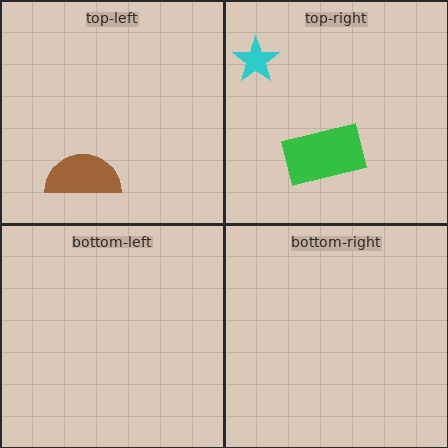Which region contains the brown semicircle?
The top-left region.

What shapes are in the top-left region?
The brown semicircle.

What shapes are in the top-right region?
The green rectangle, the cyan star.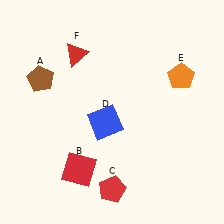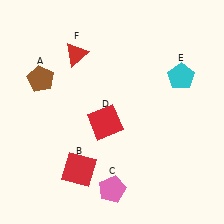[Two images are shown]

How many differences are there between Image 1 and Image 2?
There are 3 differences between the two images.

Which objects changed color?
C changed from red to pink. D changed from blue to red. E changed from orange to cyan.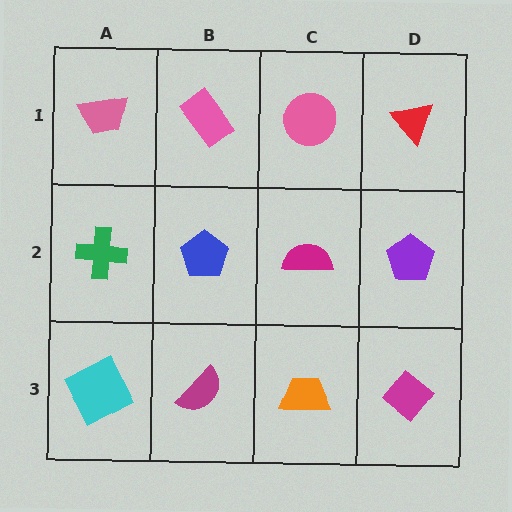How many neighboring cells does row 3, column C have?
3.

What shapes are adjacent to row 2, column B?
A pink rectangle (row 1, column B), a magenta semicircle (row 3, column B), a green cross (row 2, column A), a magenta semicircle (row 2, column C).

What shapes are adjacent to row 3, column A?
A green cross (row 2, column A), a magenta semicircle (row 3, column B).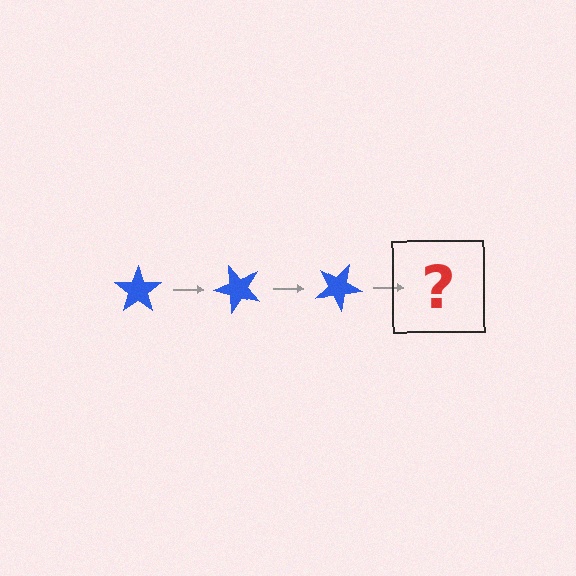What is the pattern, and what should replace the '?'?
The pattern is that the star rotates 50 degrees each step. The '?' should be a blue star rotated 150 degrees.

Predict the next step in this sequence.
The next step is a blue star rotated 150 degrees.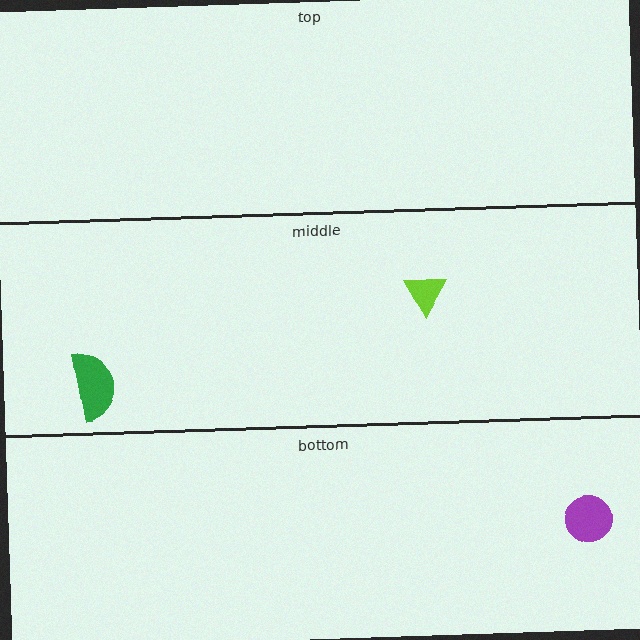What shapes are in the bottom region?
The purple circle.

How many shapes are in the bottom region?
1.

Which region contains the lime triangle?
The middle region.